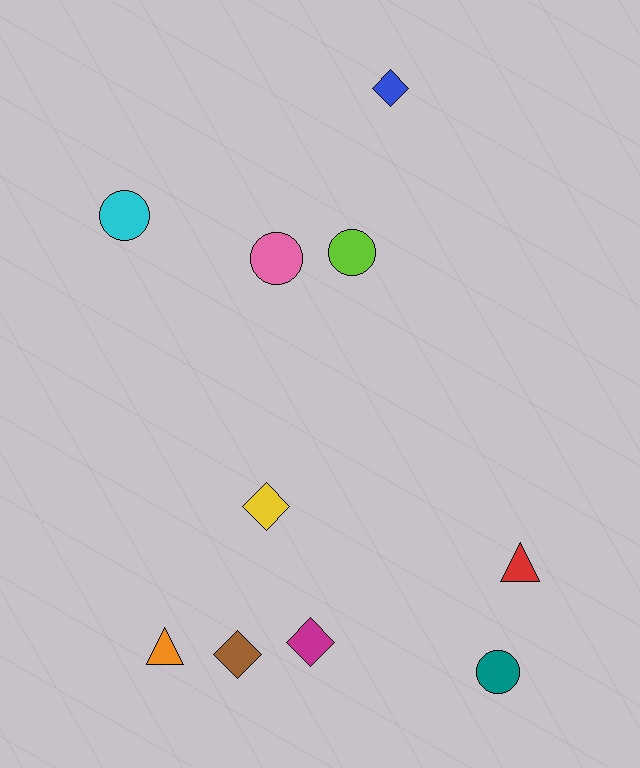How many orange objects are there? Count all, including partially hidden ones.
There is 1 orange object.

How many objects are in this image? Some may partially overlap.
There are 10 objects.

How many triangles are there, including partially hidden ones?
There are 2 triangles.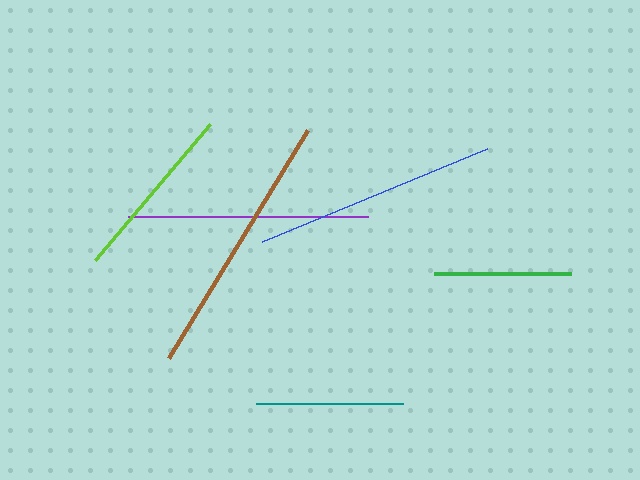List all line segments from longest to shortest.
From longest to shortest: brown, blue, purple, lime, teal, green.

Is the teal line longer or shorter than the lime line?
The lime line is longer than the teal line.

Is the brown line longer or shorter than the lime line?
The brown line is longer than the lime line.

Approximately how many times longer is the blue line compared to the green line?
The blue line is approximately 1.8 times the length of the green line.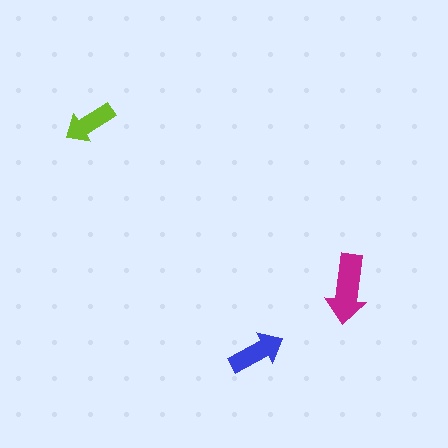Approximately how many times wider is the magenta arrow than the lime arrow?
About 1.5 times wider.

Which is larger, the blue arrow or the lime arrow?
The blue one.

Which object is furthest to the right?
The magenta arrow is rightmost.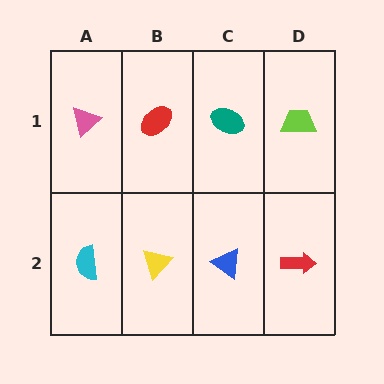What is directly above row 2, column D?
A lime trapezoid.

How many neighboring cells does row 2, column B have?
3.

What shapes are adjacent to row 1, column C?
A blue triangle (row 2, column C), a red ellipse (row 1, column B), a lime trapezoid (row 1, column D).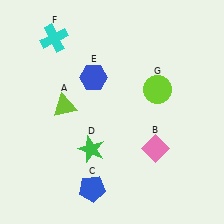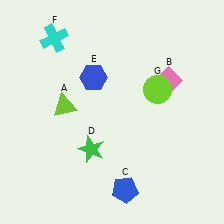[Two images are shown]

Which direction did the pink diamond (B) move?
The pink diamond (B) moved up.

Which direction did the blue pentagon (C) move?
The blue pentagon (C) moved right.